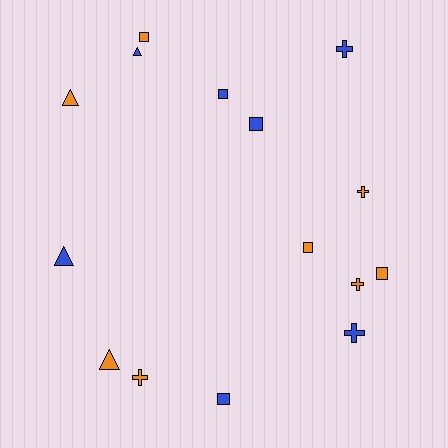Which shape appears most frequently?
Square, with 6 objects.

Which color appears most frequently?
Orange, with 8 objects.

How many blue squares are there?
There are 3 blue squares.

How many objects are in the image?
There are 15 objects.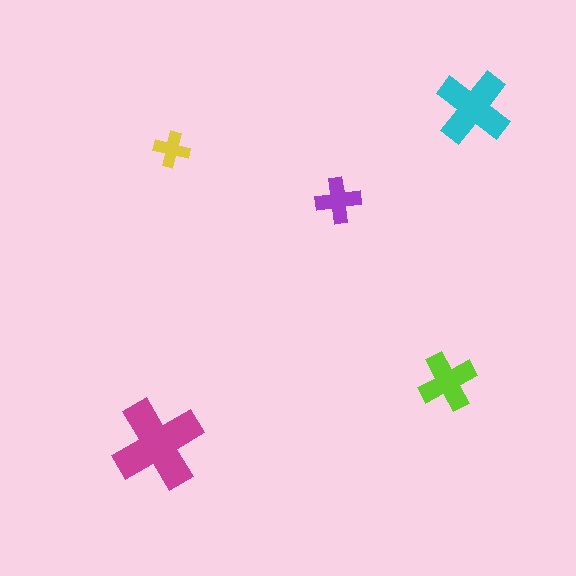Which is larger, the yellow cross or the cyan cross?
The cyan one.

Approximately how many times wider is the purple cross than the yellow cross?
About 1.5 times wider.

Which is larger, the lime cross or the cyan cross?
The cyan one.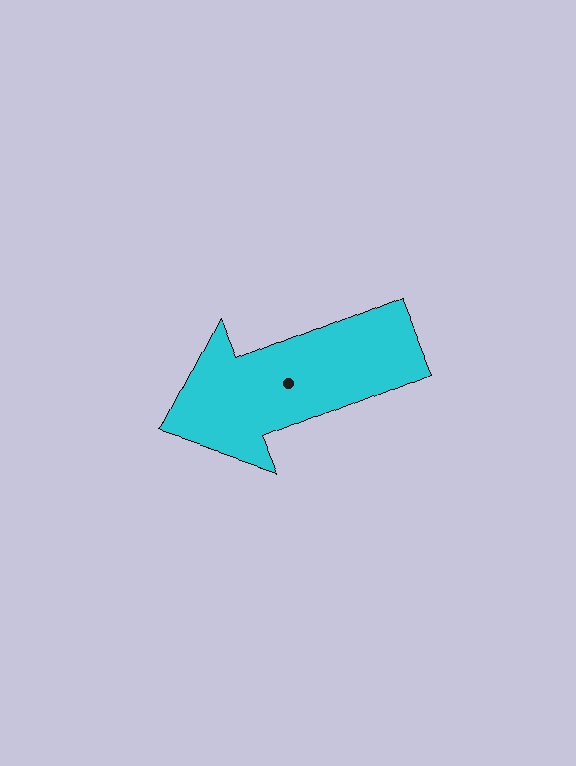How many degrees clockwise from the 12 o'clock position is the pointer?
Approximately 247 degrees.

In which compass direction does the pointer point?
Southwest.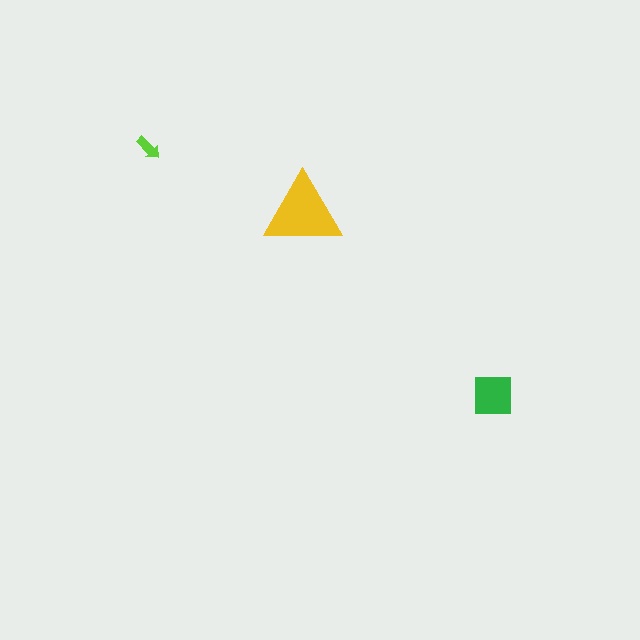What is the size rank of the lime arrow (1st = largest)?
3rd.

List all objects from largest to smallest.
The yellow triangle, the green square, the lime arrow.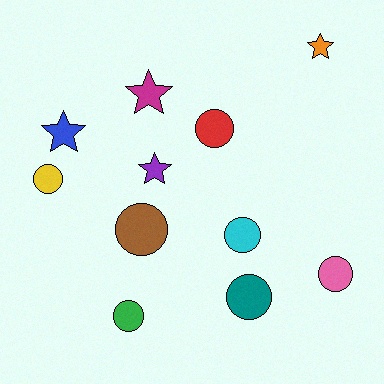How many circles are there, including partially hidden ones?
There are 7 circles.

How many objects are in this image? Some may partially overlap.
There are 11 objects.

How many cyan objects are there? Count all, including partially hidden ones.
There is 1 cyan object.